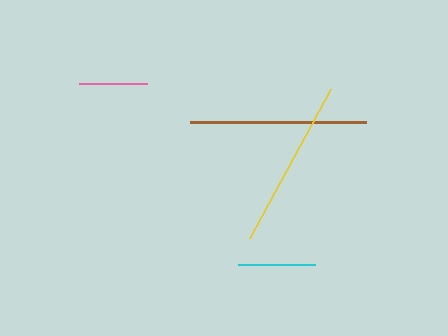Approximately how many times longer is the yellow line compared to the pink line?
The yellow line is approximately 2.5 times the length of the pink line.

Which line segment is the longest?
The brown line is the longest at approximately 176 pixels.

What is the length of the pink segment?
The pink segment is approximately 68 pixels long.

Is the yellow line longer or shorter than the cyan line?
The yellow line is longer than the cyan line.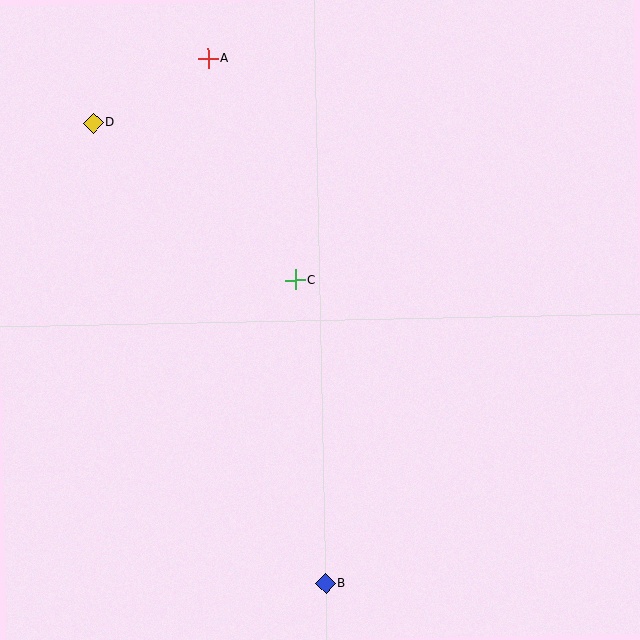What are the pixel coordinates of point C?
Point C is at (295, 280).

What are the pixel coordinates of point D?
Point D is at (93, 123).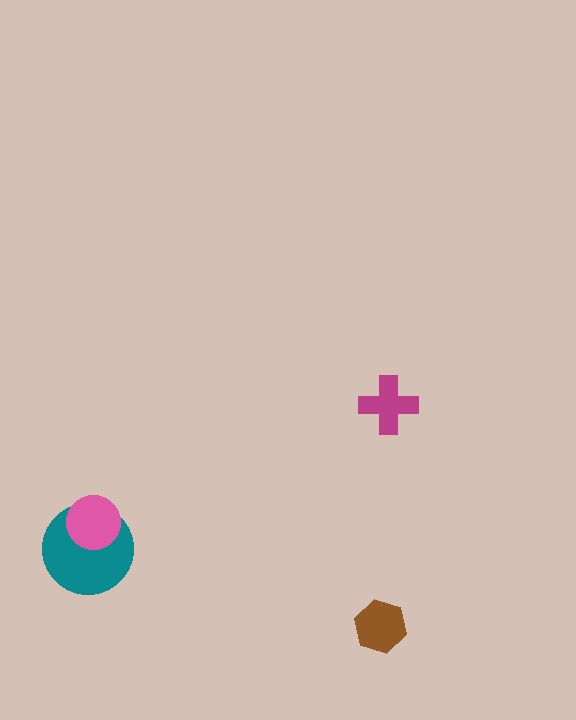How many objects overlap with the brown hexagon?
0 objects overlap with the brown hexagon.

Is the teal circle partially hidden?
Yes, it is partially covered by another shape.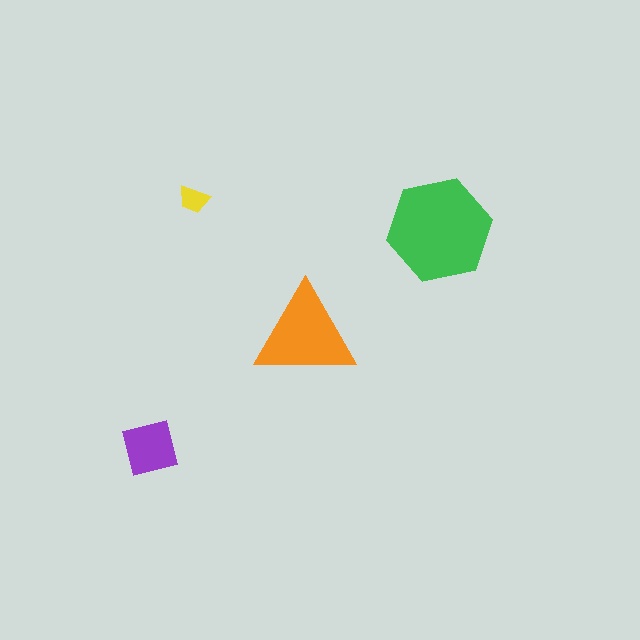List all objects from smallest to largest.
The yellow trapezoid, the purple square, the orange triangle, the green hexagon.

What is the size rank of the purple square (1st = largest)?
3rd.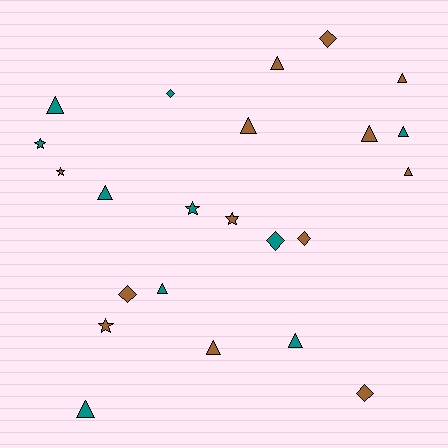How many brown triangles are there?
There are 6 brown triangles.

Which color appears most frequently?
Brown, with 13 objects.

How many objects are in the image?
There are 23 objects.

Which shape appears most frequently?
Triangle, with 12 objects.